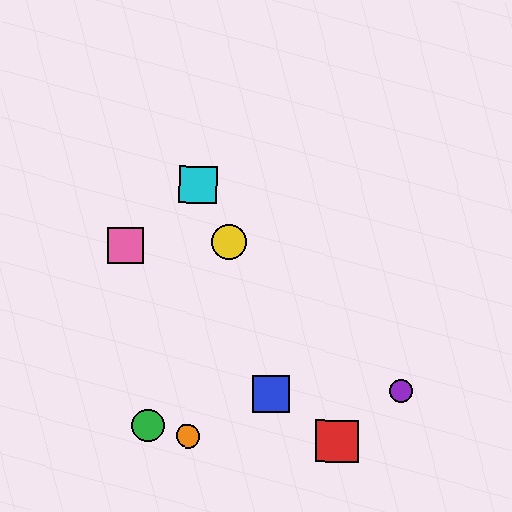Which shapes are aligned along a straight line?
The red square, the yellow circle, the cyan square are aligned along a straight line.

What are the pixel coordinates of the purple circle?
The purple circle is at (401, 391).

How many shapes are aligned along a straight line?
3 shapes (the red square, the yellow circle, the cyan square) are aligned along a straight line.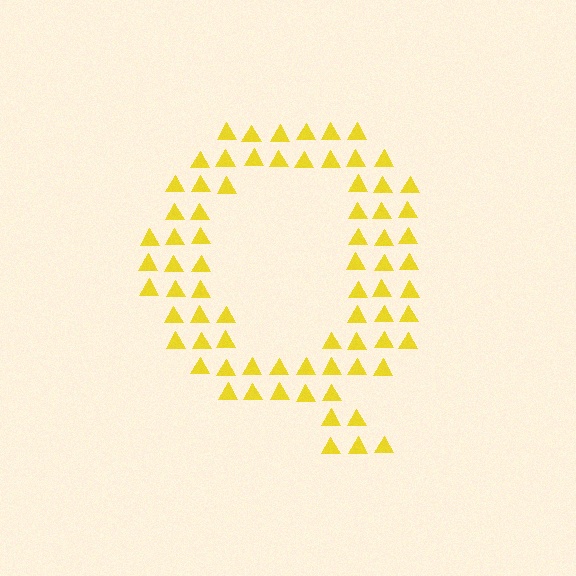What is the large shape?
The large shape is the letter Q.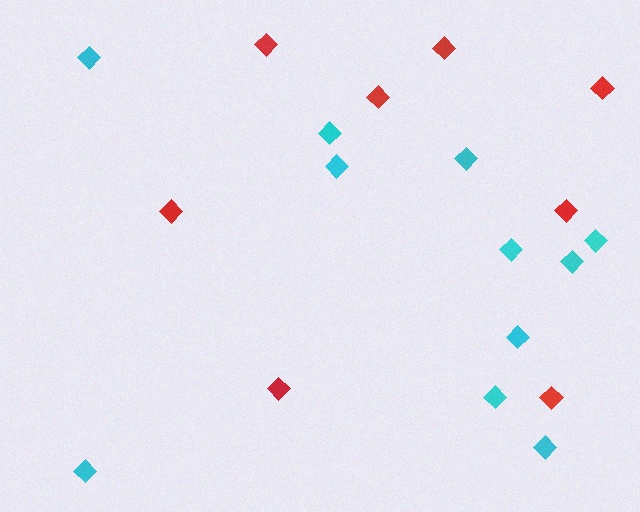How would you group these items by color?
There are 2 groups: one group of cyan diamonds (11) and one group of red diamonds (8).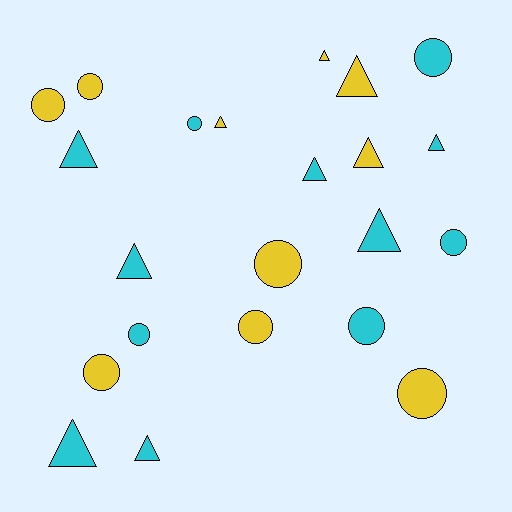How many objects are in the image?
There are 22 objects.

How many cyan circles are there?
There are 5 cyan circles.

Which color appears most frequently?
Cyan, with 12 objects.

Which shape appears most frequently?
Triangle, with 11 objects.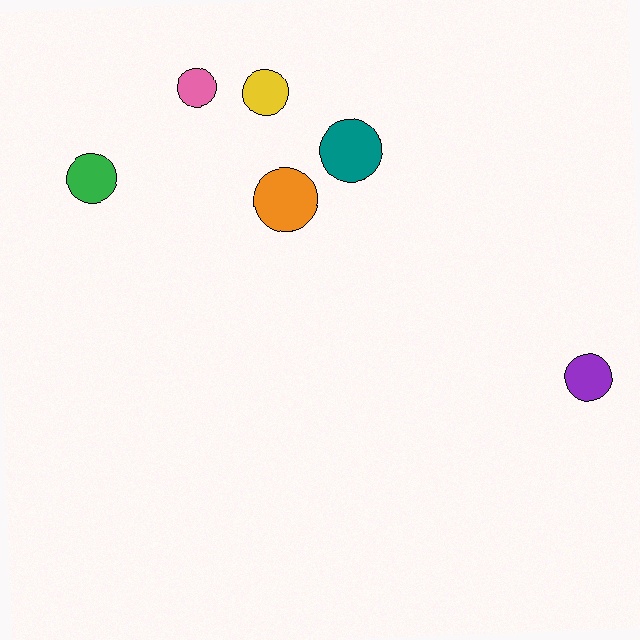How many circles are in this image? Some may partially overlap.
There are 6 circles.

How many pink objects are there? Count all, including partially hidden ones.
There is 1 pink object.